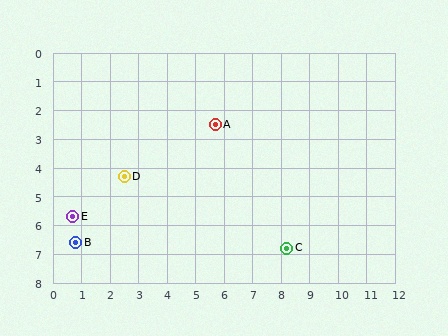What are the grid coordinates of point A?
Point A is at approximately (5.7, 2.5).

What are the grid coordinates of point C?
Point C is at approximately (8.2, 6.8).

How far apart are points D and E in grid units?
Points D and E are about 2.3 grid units apart.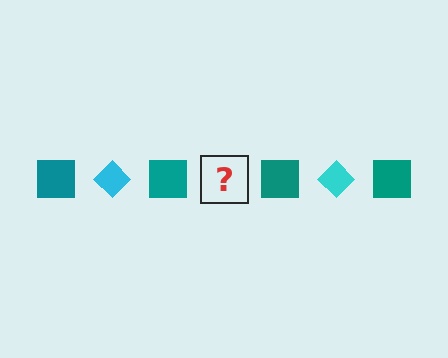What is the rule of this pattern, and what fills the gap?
The rule is that the pattern alternates between teal square and cyan diamond. The gap should be filled with a cyan diamond.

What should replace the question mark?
The question mark should be replaced with a cyan diamond.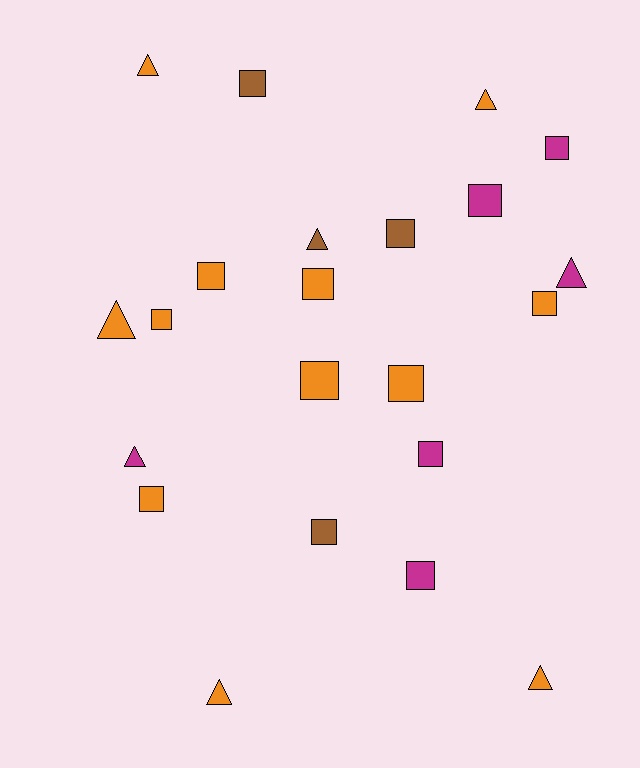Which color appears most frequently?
Orange, with 12 objects.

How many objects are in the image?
There are 22 objects.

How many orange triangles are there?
There are 5 orange triangles.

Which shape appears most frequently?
Square, with 14 objects.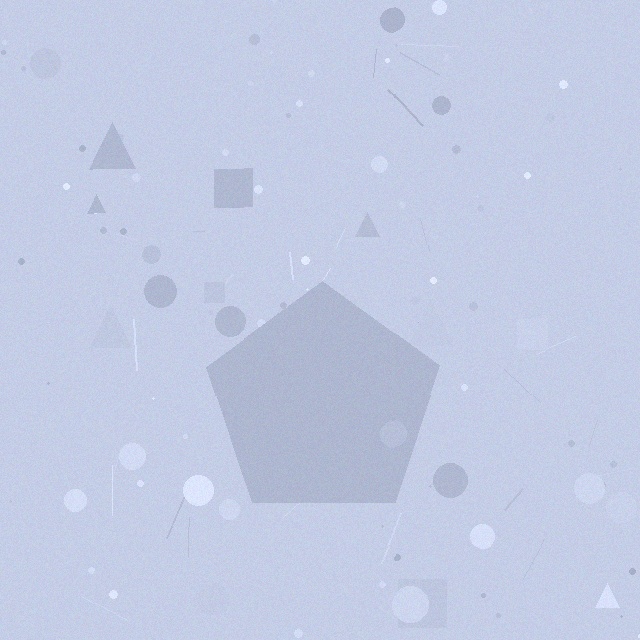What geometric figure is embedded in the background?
A pentagon is embedded in the background.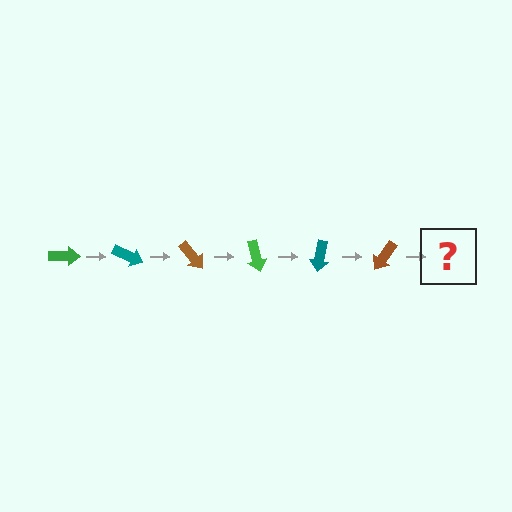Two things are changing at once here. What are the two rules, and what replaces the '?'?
The two rules are that it rotates 25 degrees each step and the color cycles through green, teal, and brown. The '?' should be a green arrow, rotated 150 degrees from the start.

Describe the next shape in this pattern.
It should be a green arrow, rotated 150 degrees from the start.